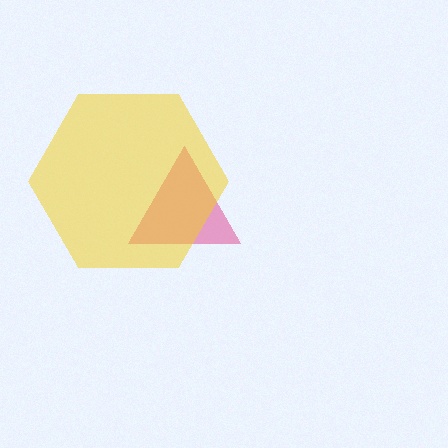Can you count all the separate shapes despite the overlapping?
Yes, there are 2 separate shapes.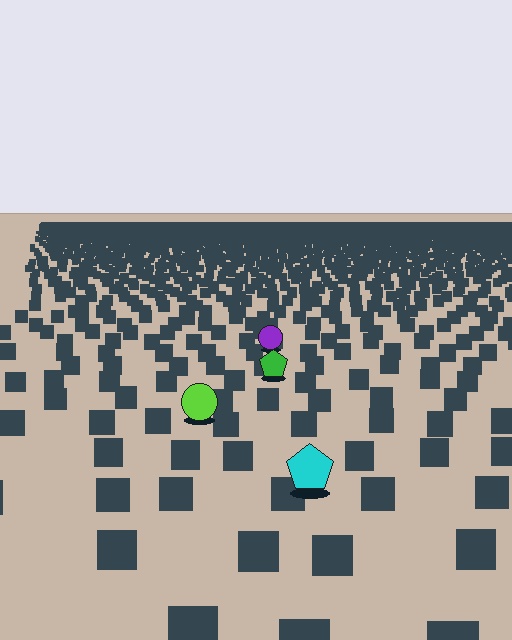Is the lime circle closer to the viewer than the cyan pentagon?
No. The cyan pentagon is closer — you can tell from the texture gradient: the ground texture is coarser near it.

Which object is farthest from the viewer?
The purple circle is farthest from the viewer. It appears smaller and the ground texture around it is denser.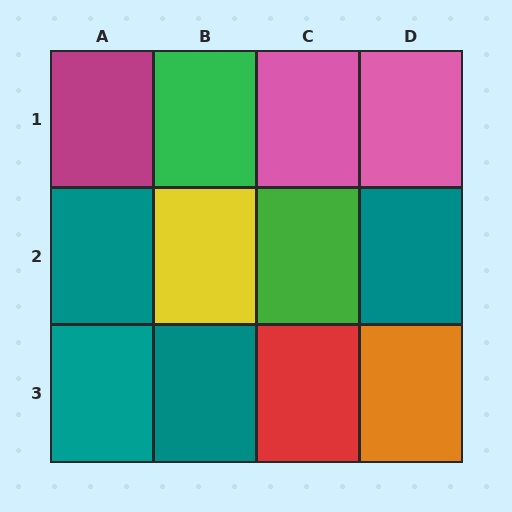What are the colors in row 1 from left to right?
Magenta, green, pink, pink.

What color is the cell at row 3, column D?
Orange.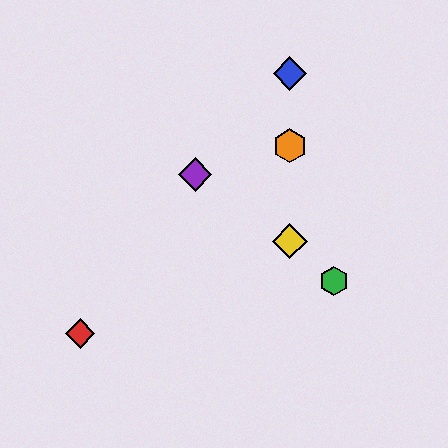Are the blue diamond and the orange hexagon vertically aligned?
Yes, both are at x≈290.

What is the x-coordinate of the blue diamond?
The blue diamond is at x≈290.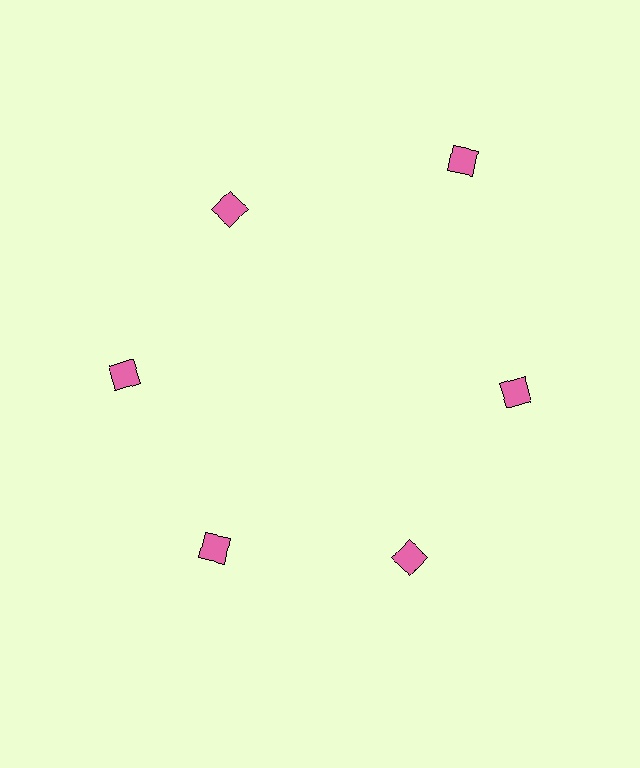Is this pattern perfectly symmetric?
No. The 6 pink squares are arranged in a ring, but one element near the 1 o'clock position is pushed outward from the center, breaking the 6-fold rotational symmetry.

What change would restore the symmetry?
The symmetry would be restored by moving it inward, back onto the ring so that all 6 squares sit at equal angles and equal distance from the center.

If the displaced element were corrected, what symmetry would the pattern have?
It would have 6-fold rotational symmetry — the pattern would map onto itself every 60 degrees.